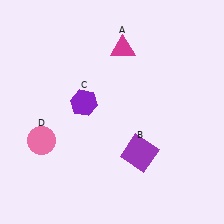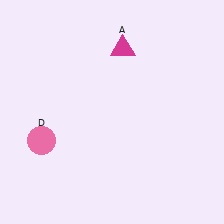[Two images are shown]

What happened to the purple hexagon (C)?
The purple hexagon (C) was removed in Image 2. It was in the top-left area of Image 1.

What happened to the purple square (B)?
The purple square (B) was removed in Image 2. It was in the bottom-right area of Image 1.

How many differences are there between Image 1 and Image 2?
There are 2 differences between the two images.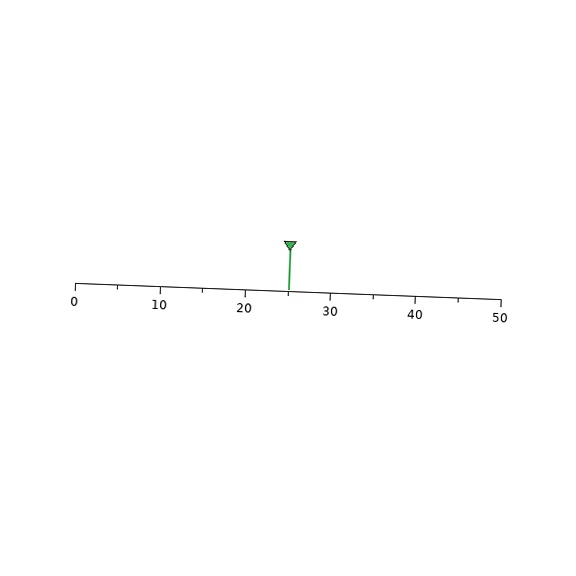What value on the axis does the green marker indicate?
The marker indicates approximately 25.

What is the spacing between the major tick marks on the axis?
The major ticks are spaced 10 apart.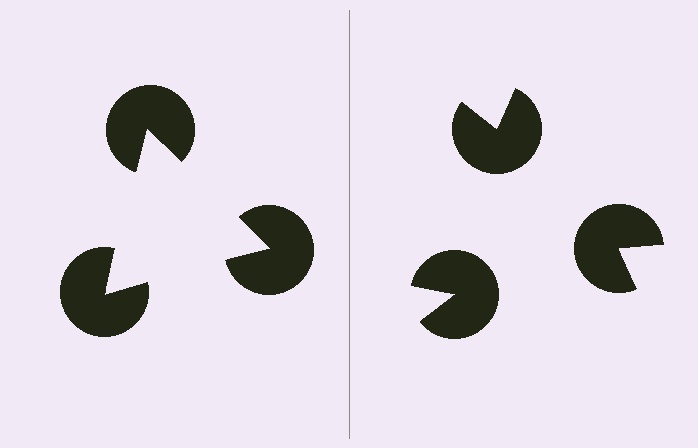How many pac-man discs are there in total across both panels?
6 — 3 on each side.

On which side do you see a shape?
An illusory triangle appears on the left side. On the right side the wedge cuts are rotated, so no coherent shape forms.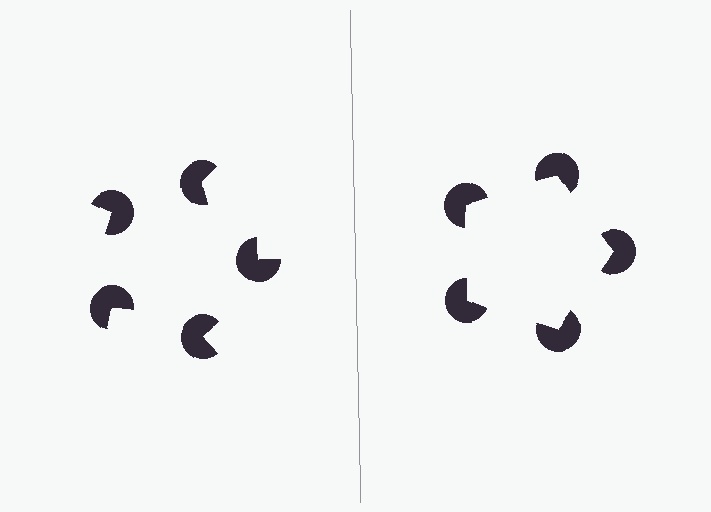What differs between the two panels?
The pac-man discs are positioned identically on both sides; only the wedge orientations differ. On the right they align to a pentagon; on the left they are misaligned.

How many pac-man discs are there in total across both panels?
10 — 5 on each side.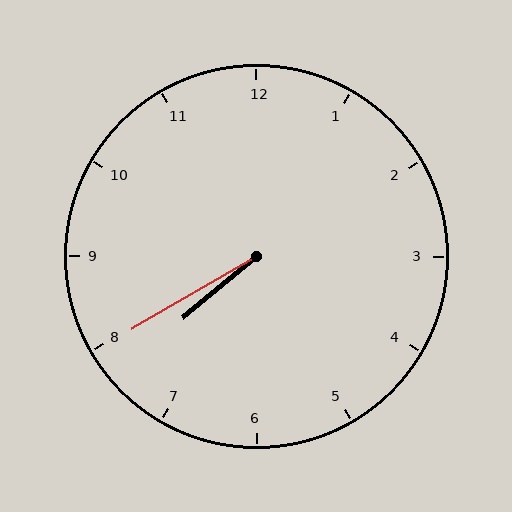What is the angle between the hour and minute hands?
Approximately 10 degrees.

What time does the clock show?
7:40.